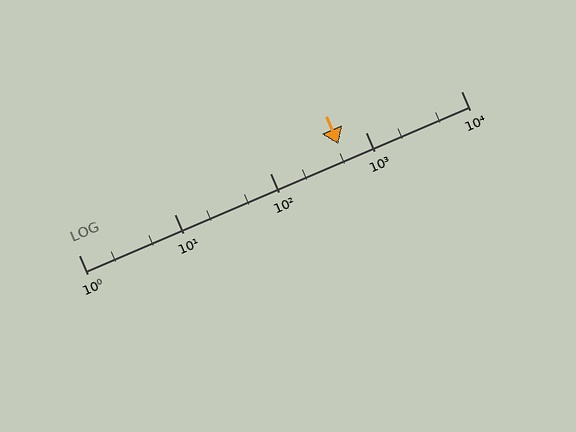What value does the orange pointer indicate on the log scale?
The pointer indicates approximately 520.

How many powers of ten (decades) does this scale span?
The scale spans 4 decades, from 1 to 10000.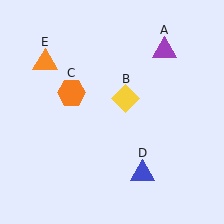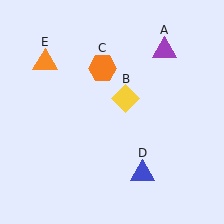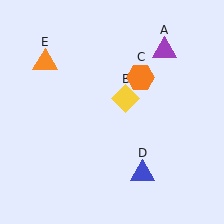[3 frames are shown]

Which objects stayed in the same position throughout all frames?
Purple triangle (object A) and yellow diamond (object B) and blue triangle (object D) and orange triangle (object E) remained stationary.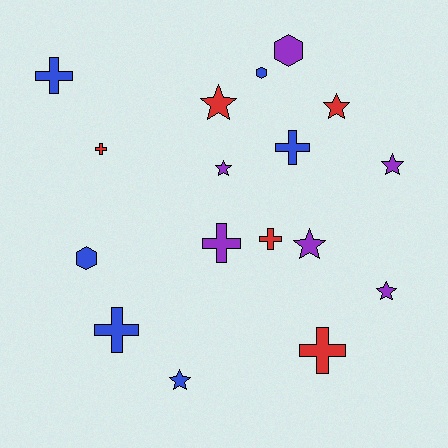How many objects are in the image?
There are 17 objects.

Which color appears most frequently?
Purple, with 6 objects.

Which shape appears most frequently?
Star, with 7 objects.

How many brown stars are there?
There are no brown stars.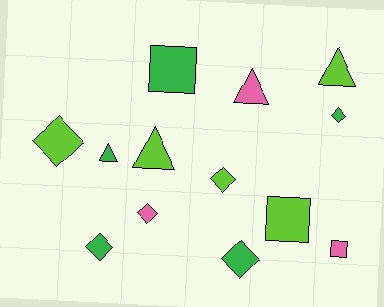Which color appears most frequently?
Lime, with 5 objects.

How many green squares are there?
There is 1 green square.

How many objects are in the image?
There are 13 objects.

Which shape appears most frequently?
Diamond, with 6 objects.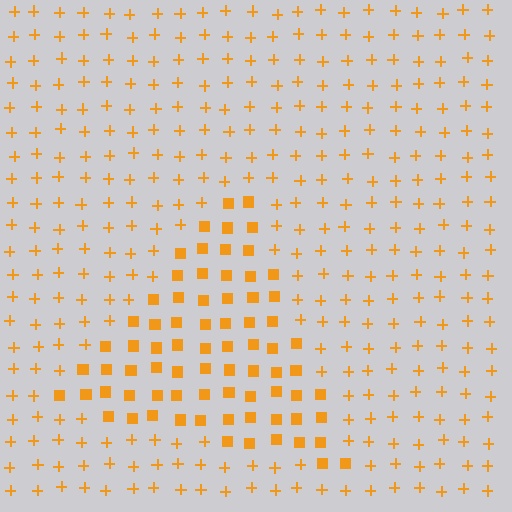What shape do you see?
I see a triangle.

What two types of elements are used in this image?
The image uses squares inside the triangle region and plus signs outside it.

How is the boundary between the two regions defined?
The boundary is defined by a change in element shape: squares inside vs. plus signs outside. All elements share the same color and spacing.